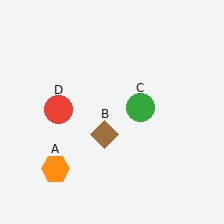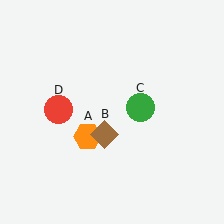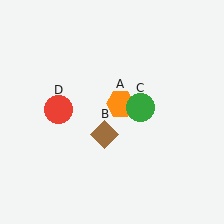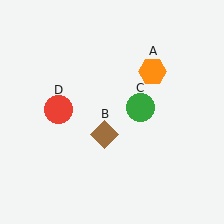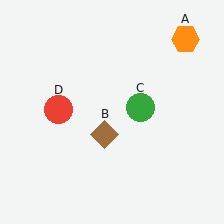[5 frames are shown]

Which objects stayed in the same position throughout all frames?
Brown diamond (object B) and green circle (object C) and red circle (object D) remained stationary.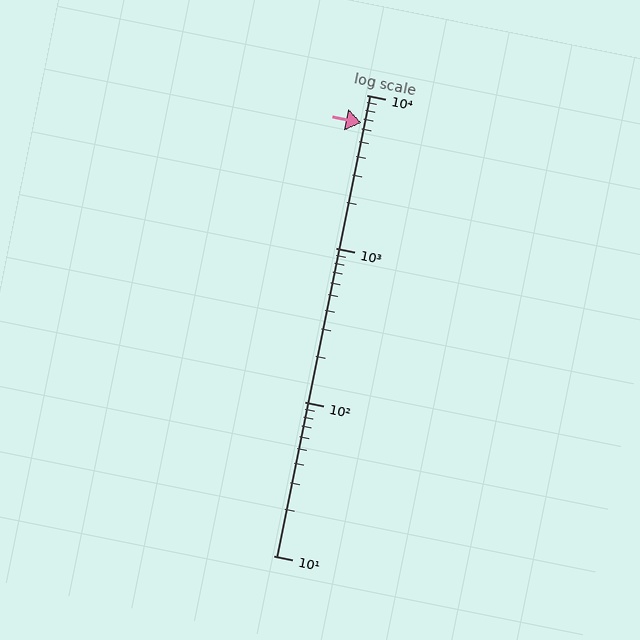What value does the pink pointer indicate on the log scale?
The pointer indicates approximately 6600.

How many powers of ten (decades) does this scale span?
The scale spans 3 decades, from 10 to 10000.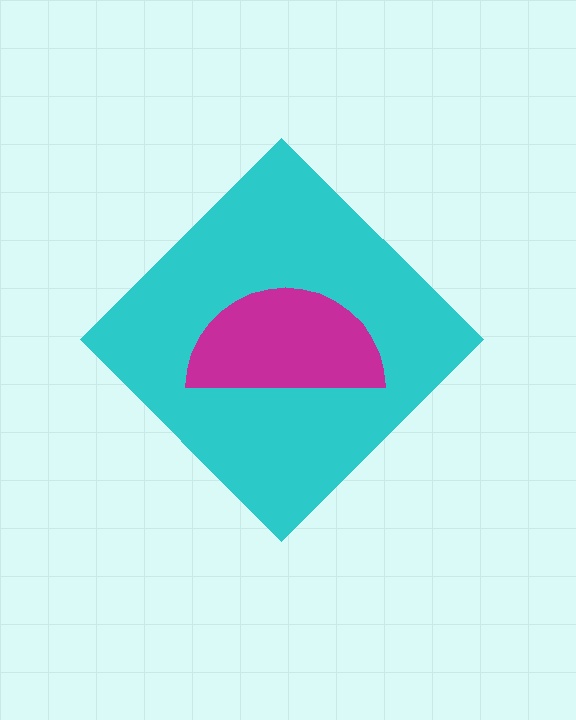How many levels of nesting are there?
2.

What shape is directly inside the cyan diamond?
The magenta semicircle.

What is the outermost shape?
The cyan diamond.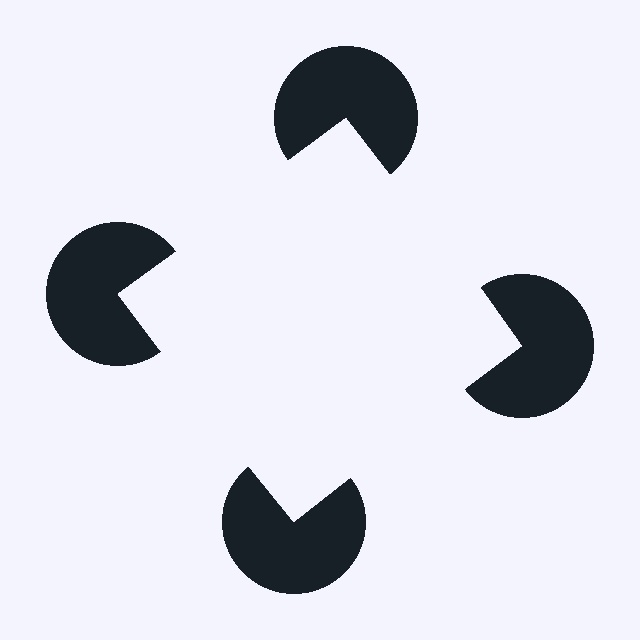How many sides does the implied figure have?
4 sides.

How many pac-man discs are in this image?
There are 4 — one at each vertex of the illusory square.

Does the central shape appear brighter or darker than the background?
It typically appears slightly brighter than the background, even though no actual brightness change is drawn.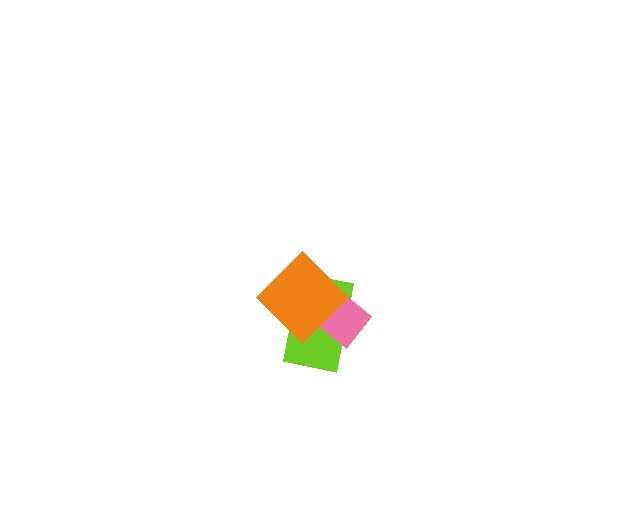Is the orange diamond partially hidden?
No, no other shape covers it.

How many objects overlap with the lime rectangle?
2 objects overlap with the lime rectangle.